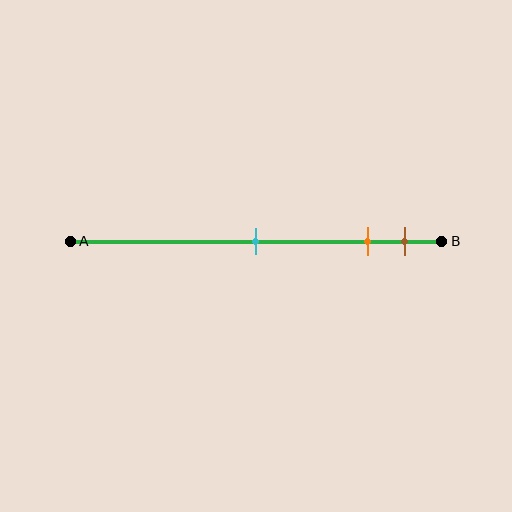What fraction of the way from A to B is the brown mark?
The brown mark is approximately 90% (0.9) of the way from A to B.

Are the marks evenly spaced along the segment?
No, the marks are not evenly spaced.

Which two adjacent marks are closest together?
The orange and brown marks are the closest adjacent pair.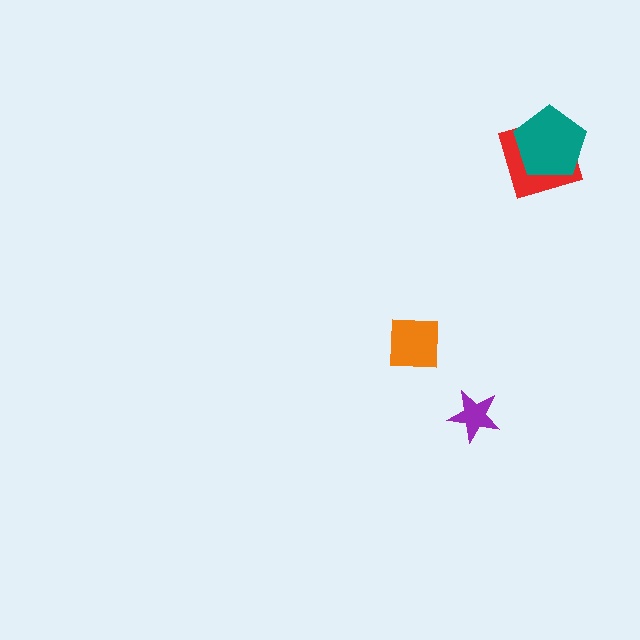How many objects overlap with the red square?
1 object overlaps with the red square.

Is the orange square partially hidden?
No, no other shape covers it.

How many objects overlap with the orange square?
0 objects overlap with the orange square.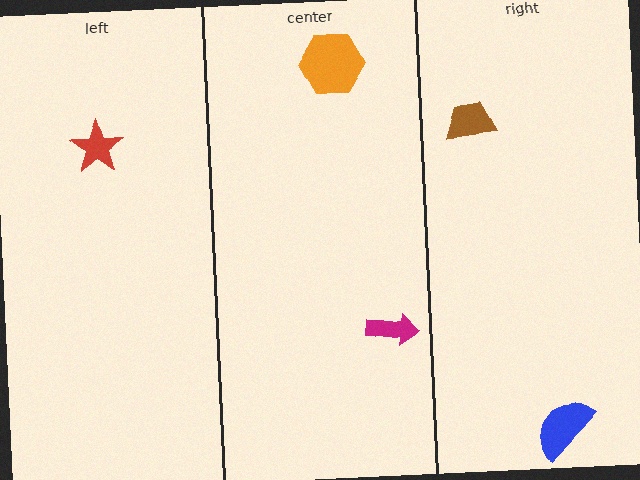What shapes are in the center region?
The orange hexagon, the magenta arrow.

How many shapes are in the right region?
2.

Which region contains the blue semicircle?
The right region.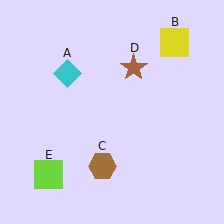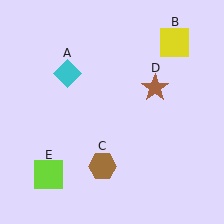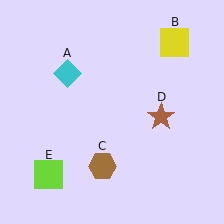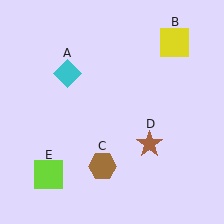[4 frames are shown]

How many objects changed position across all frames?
1 object changed position: brown star (object D).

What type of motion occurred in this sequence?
The brown star (object D) rotated clockwise around the center of the scene.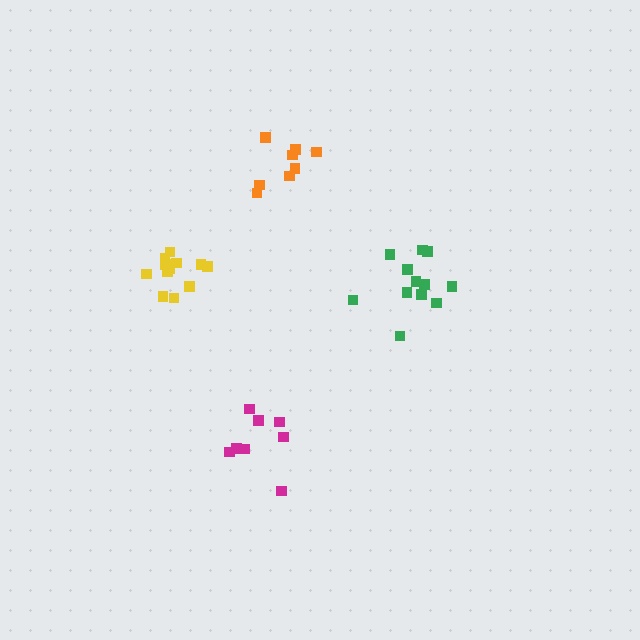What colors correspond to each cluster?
The clusters are colored: yellow, green, orange, magenta.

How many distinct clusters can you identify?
There are 4 distinct clusters.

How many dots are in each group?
Group 1: 12 dots, Group 2: 12 dots, Group 3: 8 dots, Group 4: 8 dots (40 total).